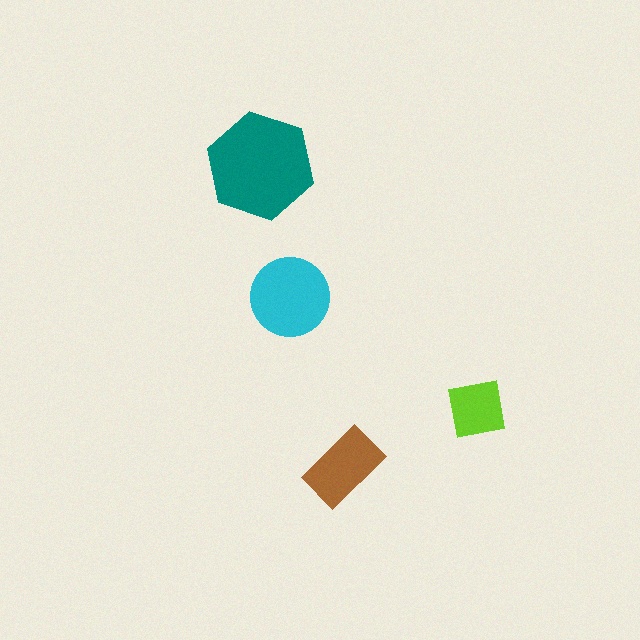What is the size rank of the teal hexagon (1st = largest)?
1st.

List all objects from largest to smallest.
The teal hexagon, the cyan circle, the brown rectangle, the lime square.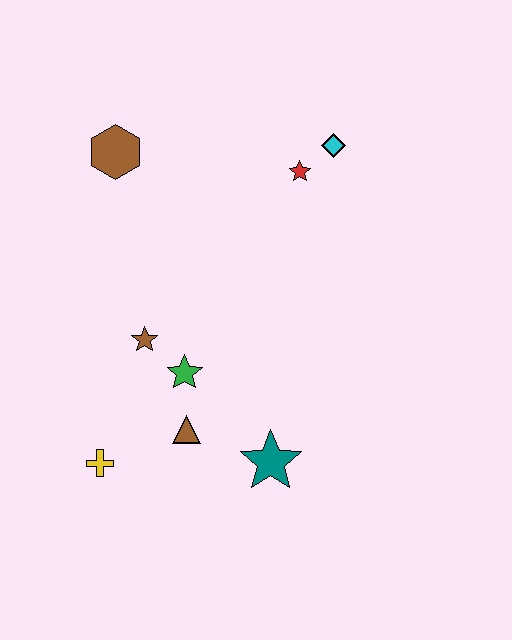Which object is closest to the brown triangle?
The green star is closest to the brown triangle.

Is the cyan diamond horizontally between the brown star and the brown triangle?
No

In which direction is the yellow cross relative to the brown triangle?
The yellow cross is to the left of the brown triangle.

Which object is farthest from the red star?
The yellow cross is farthest from the red star.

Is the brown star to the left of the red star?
Yes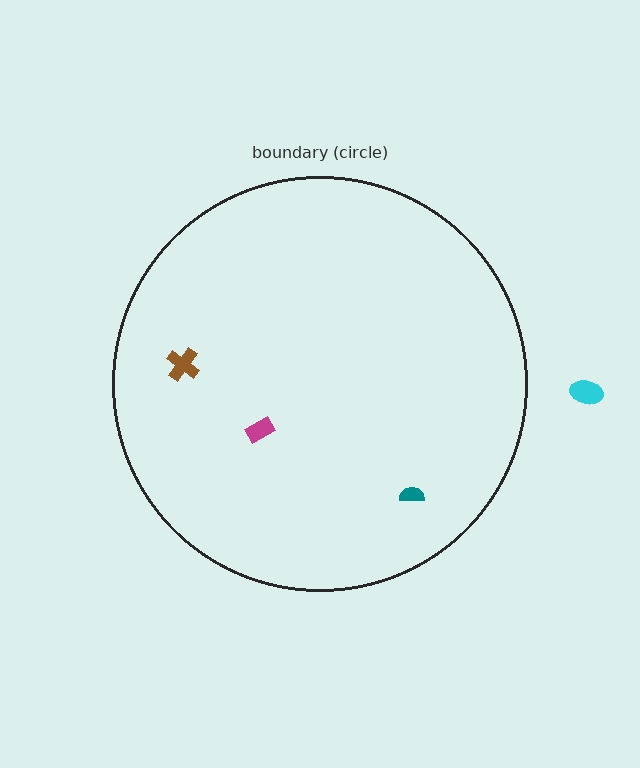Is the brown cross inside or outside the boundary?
Inside.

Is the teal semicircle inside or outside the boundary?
Inside.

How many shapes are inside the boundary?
3 inside, 1 outside.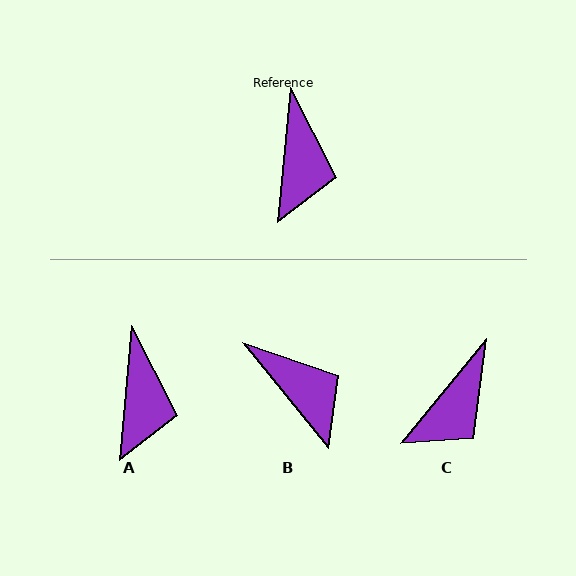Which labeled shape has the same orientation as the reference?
A.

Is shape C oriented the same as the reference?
No, it is off by about 34 degrees.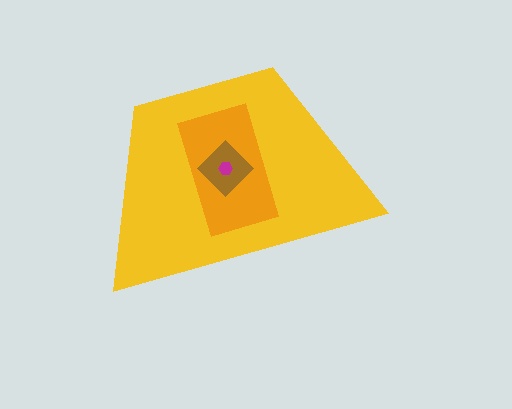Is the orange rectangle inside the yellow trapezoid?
Yes.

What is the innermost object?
The magenta hexagon.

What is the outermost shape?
The yellow trapezoid.